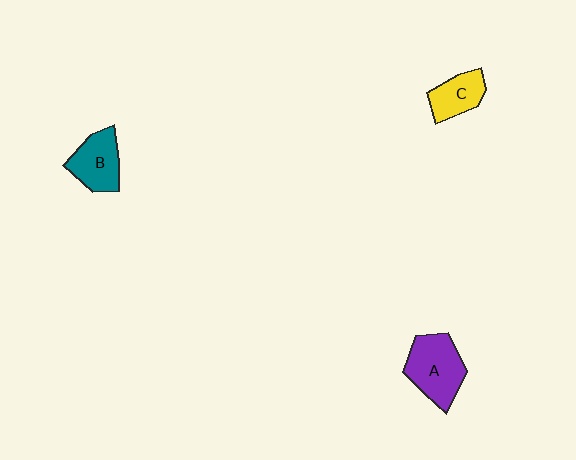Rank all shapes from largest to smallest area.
From largest to smallest: A (purple), B (teal), C (yellow).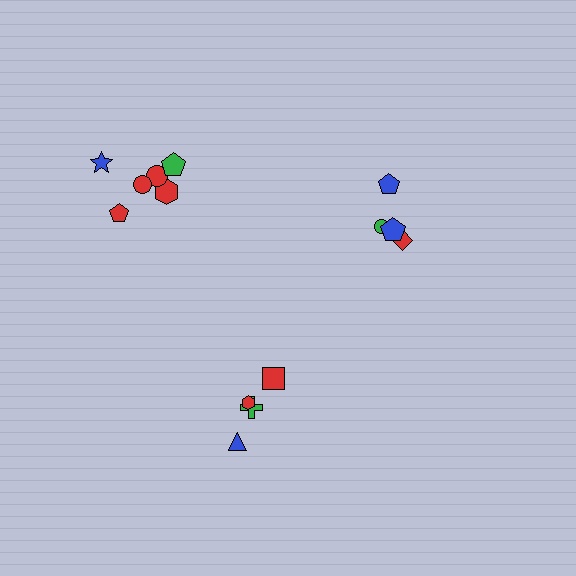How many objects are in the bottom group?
There are 4 objects.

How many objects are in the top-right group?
There are 4 objects.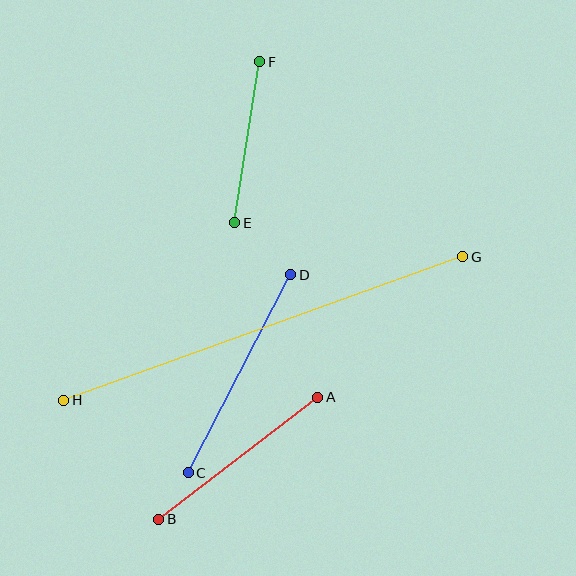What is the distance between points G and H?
The distance is approximately 424 pixels.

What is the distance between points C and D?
The distance is approximately 223 pixels.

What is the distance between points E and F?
The distance is approximately 163 pixels.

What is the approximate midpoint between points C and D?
The midpoint is at approximately (239, 374) pixels.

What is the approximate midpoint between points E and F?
The midpoint is at approximately (247, 142) pixels.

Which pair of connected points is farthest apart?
Points G and H are farthest apart.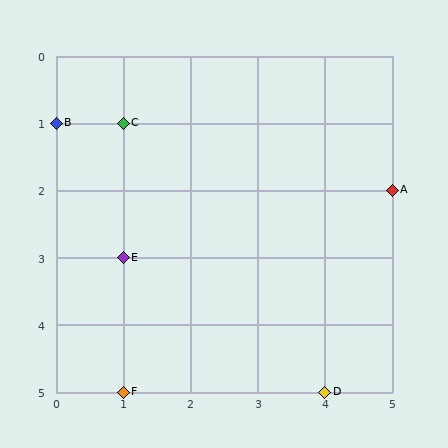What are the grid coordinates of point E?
Point E is at grid coordinates (1, 3).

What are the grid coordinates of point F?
Point F is at grid coordinates (1, 5).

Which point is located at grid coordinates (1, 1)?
Point C is at (1, 1).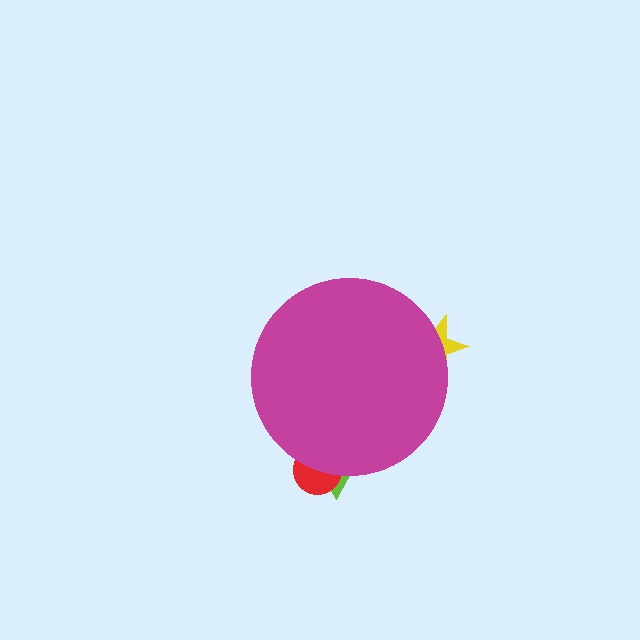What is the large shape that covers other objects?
A magenta circle.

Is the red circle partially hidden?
Yes, the red circle is partially hidden behind the magenta circle.